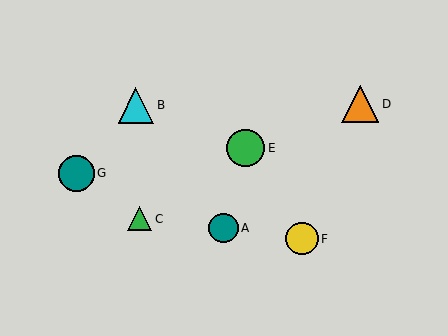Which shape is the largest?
The green circle (labeled E) is the largest.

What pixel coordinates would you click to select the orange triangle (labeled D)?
Click at (360, 104) to select the orange triangle D.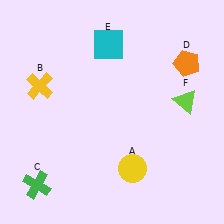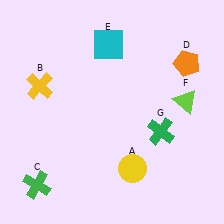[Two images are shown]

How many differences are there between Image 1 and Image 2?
There is 1 difference between the two images.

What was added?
A green cross (G) was added in Image 2.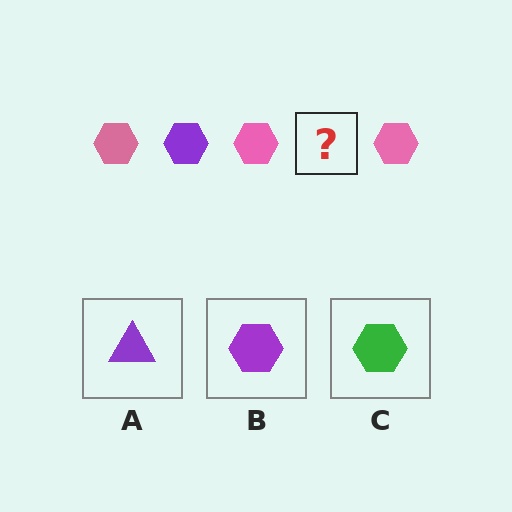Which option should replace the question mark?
Option B.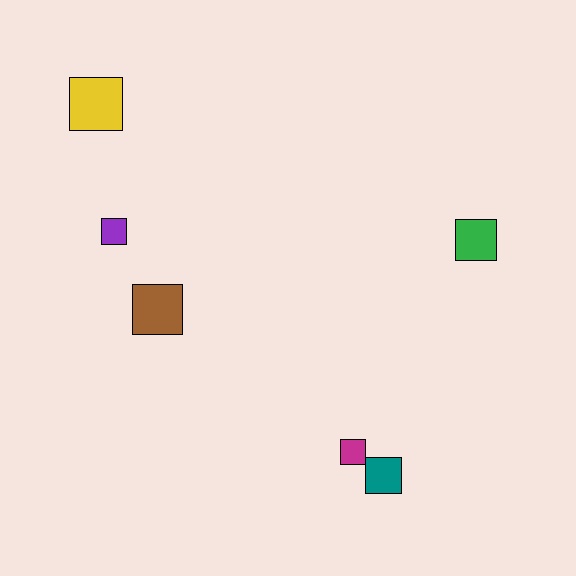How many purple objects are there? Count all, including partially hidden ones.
There is 1 purple object.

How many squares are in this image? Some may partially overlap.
There are 6 squares.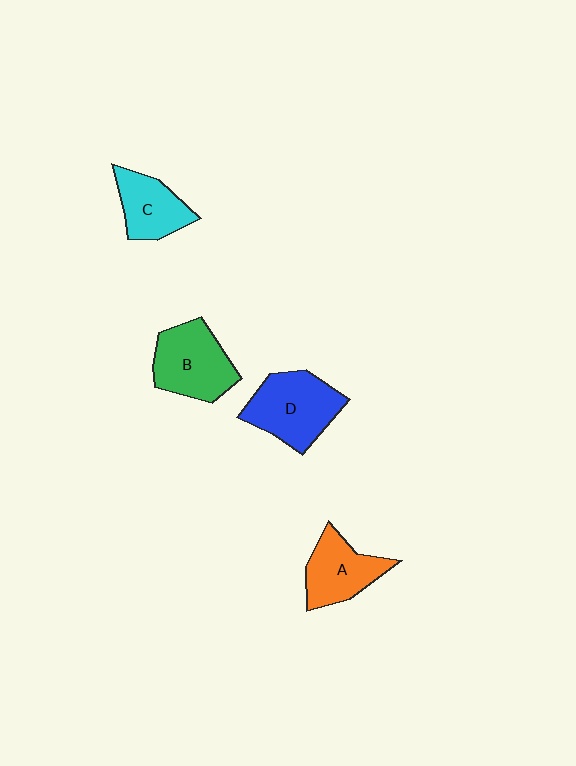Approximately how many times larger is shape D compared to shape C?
Approximately 1.4 times.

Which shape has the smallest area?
Shape C (cyan).